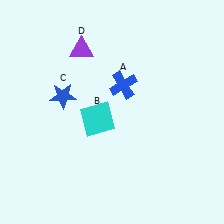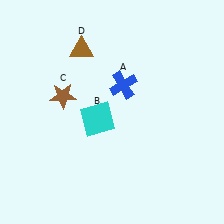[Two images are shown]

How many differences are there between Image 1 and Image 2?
There are 2 differences between the two images.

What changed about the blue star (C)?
In Image 1, C is blue. In Image 2, it changed to brown.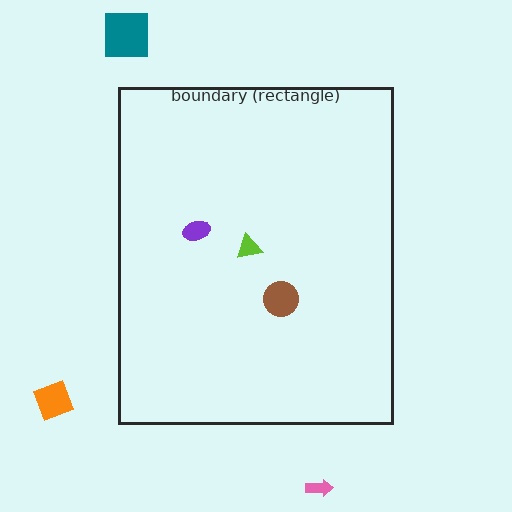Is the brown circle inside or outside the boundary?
Inside.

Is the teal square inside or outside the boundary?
Outside.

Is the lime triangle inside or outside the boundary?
Inside.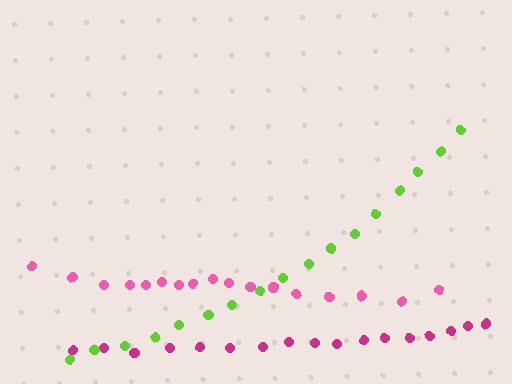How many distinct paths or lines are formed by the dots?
There are 3 distinct paths.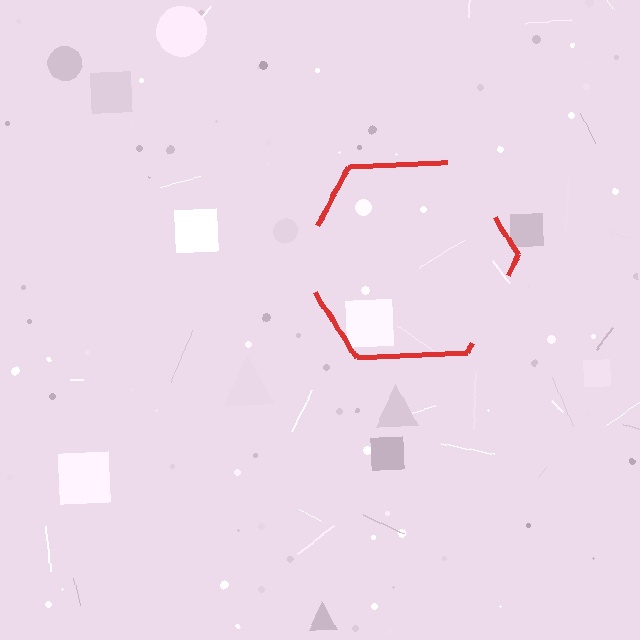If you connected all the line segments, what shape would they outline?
They would outline a hexagon.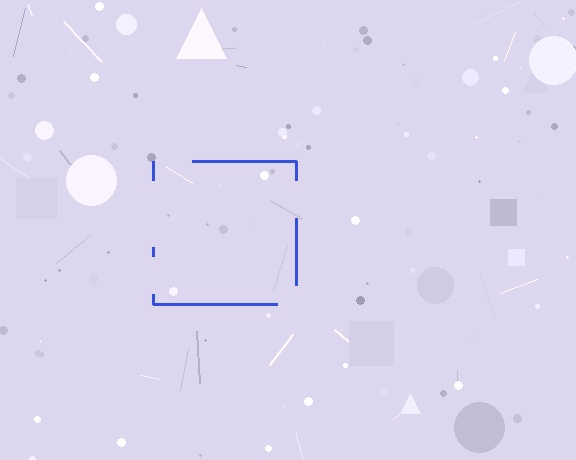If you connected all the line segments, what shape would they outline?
They would outline a square.